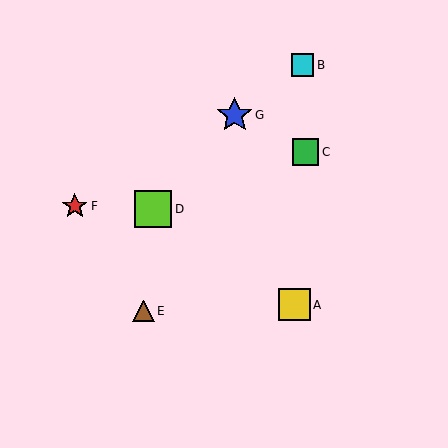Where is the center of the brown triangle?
The center of the brown triangle is at (143, 311).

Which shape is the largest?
The lime square (labeled D) is the largest.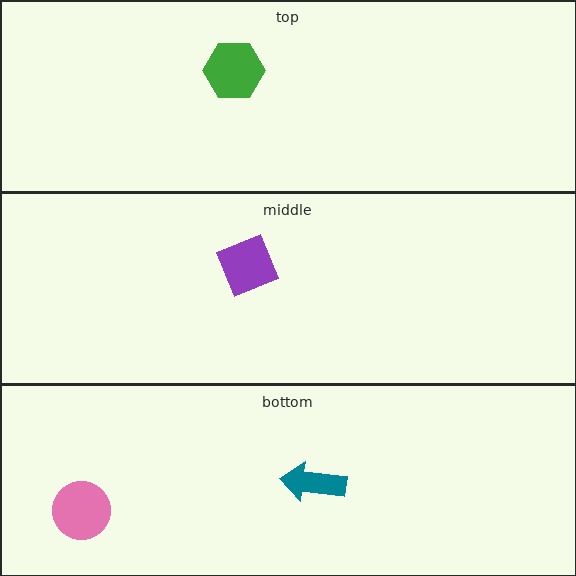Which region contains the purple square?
The middle region.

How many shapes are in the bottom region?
2.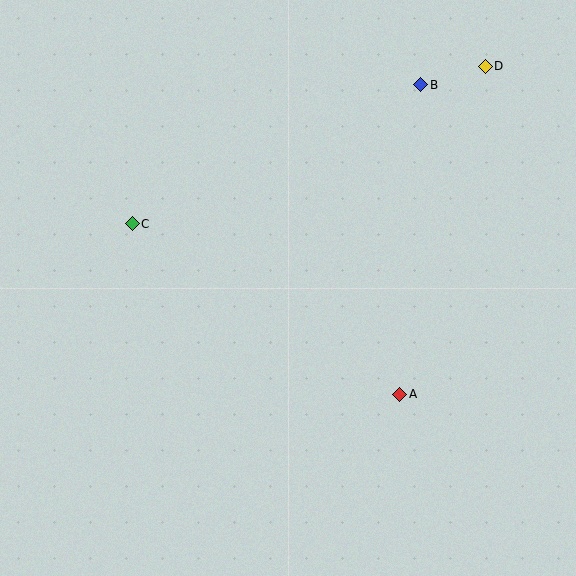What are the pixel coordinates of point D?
Point D is at (485, 66).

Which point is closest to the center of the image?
Point A at (400, 394) is closest to the center.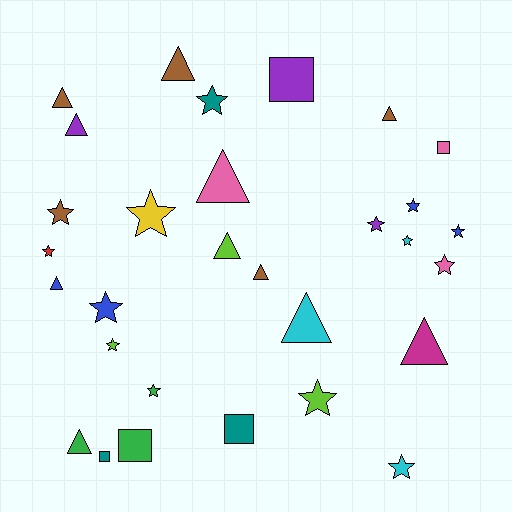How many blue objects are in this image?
There are 4 blue objects.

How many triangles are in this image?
There are 11 triangles.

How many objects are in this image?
There are 30 objects.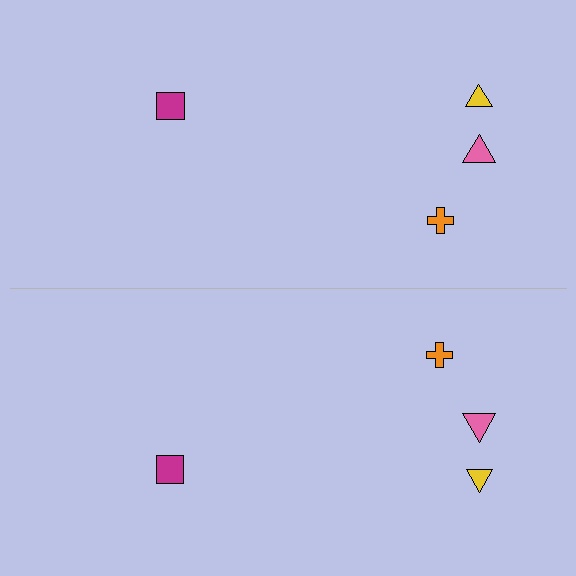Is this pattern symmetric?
Yes, this pattern has bilateral (reflection) symmetry.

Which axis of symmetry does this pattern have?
The pattern has a horizontal axis of symmetry running through the center of the image.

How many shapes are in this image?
There are 8 shapes in this image.